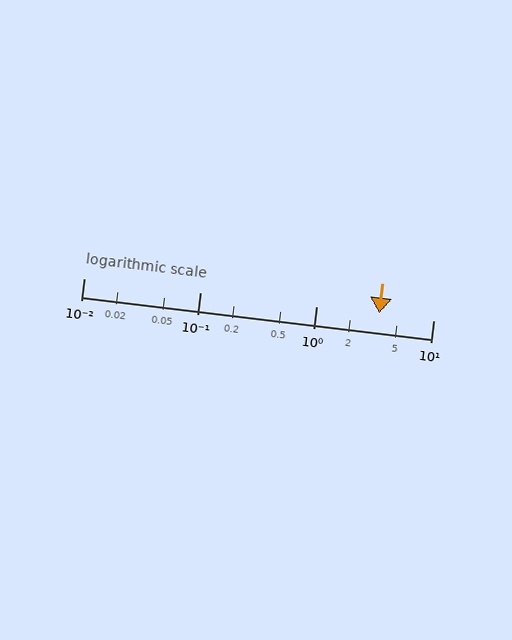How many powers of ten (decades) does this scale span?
The scale spans 3 decades, from 0.01 to 10.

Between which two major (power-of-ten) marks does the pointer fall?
The pointer is between 1 and 10.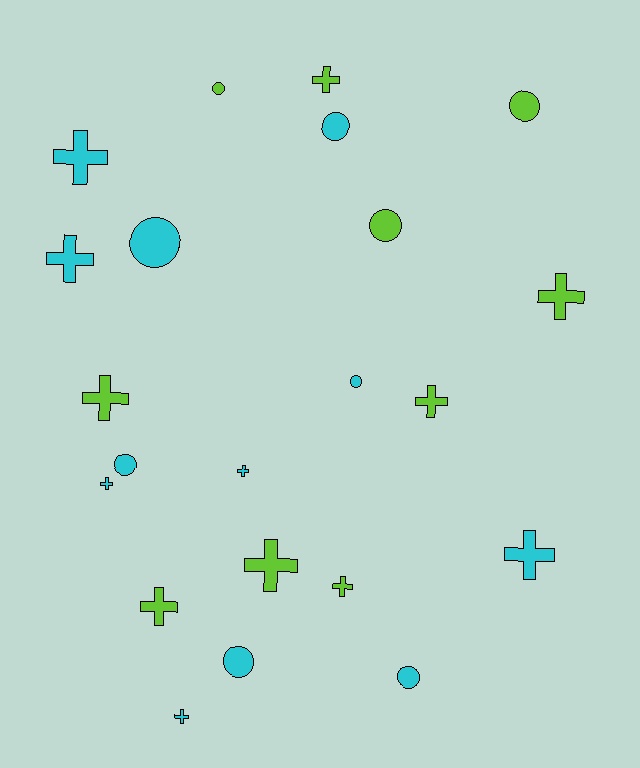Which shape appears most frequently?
Cross, with 13 objects.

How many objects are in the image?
There are 22 objects.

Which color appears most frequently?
Cyan, with 12 objects.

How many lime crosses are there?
There are 7 lime crosses.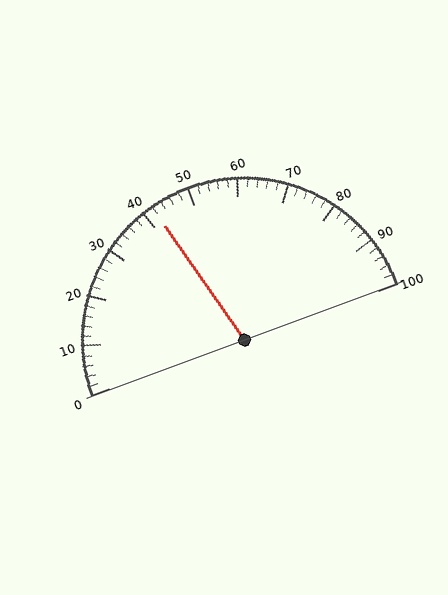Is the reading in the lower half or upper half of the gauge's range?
The reading is in the lower half of the range (0 to 100).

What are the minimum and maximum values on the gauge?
The gauge ranges from 0 to 100.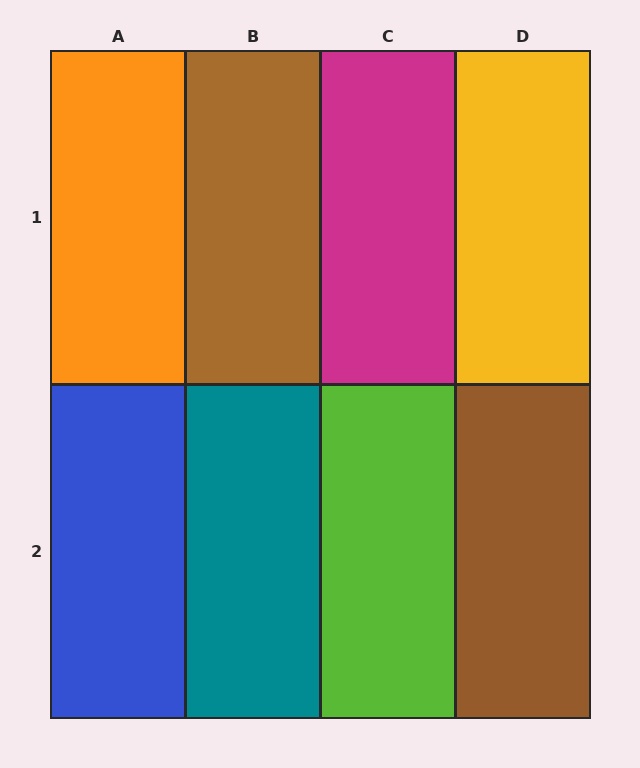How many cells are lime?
1 cell is lime.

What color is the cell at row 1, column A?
Orange.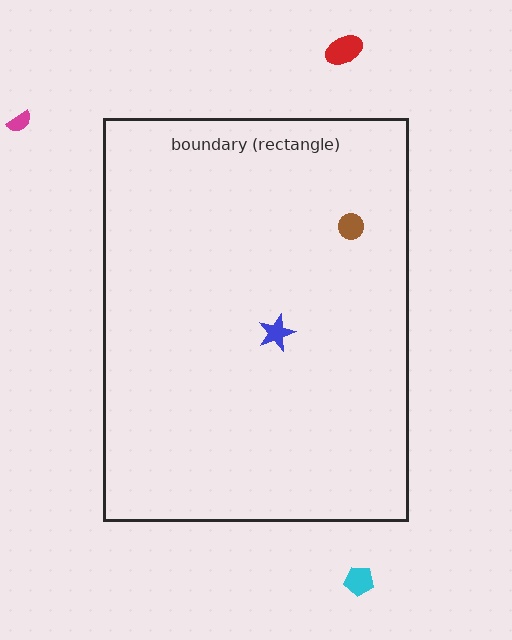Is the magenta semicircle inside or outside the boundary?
Outside.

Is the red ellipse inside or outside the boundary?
Outside.